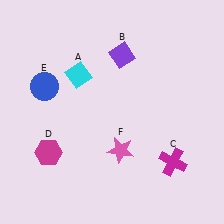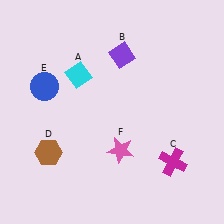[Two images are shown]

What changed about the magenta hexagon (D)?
In Image 1, D is magenta. In Image 2, it changed to brown.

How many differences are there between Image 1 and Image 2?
There is 1 difference between the two images.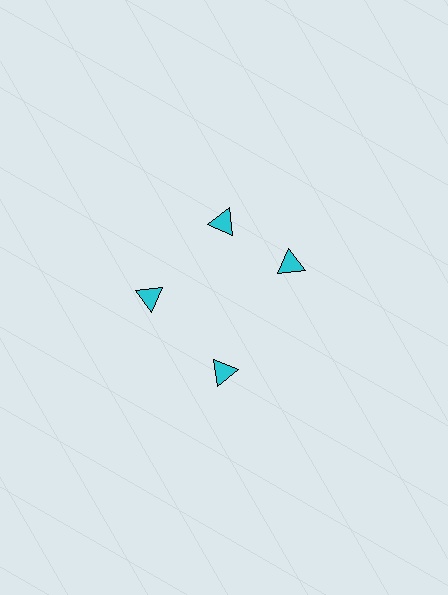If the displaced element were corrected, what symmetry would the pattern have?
It would have 4-fold rotational symmetry — the pattern would map onto itself every 90 degrees.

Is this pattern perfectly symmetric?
No. The 4 cyan triangles are arranged in a ring, but one element near the 3 o'clock position is rotated out of alignment along the ring, breaking the 4-fold rotational symmetry.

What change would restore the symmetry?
The symmetry would be restored by rotating it back into even spacing with its neighbors so that all 4 triangles sit at equal angles and equal distance from the center.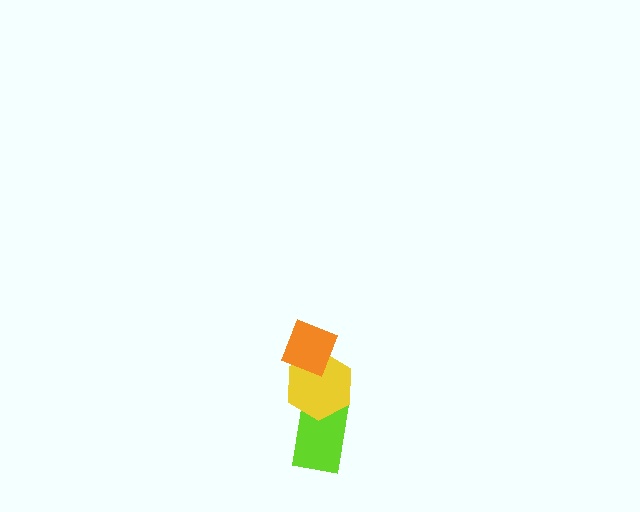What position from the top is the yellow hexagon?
The yellow hexagon is 2nd from the top.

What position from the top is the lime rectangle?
The lime rectangle is 3rd from the top.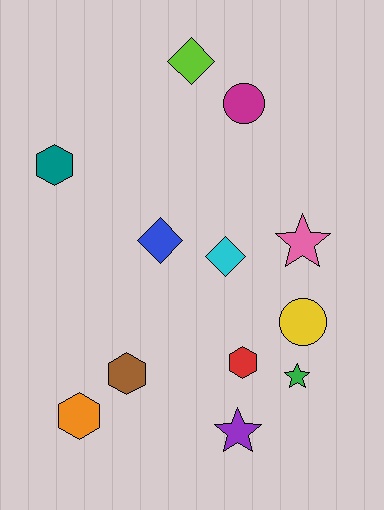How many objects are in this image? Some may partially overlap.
There are 12 objects.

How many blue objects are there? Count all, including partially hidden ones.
There is 1 blue object.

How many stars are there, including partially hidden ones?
There are 3 stars.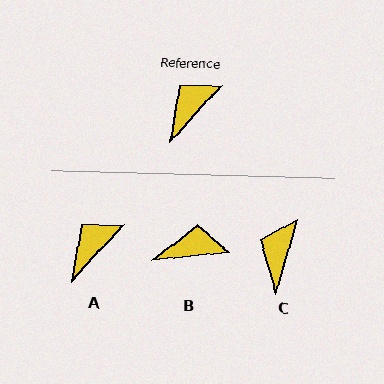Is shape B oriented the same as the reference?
No, it is off by about 42 degrees.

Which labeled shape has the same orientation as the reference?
A.